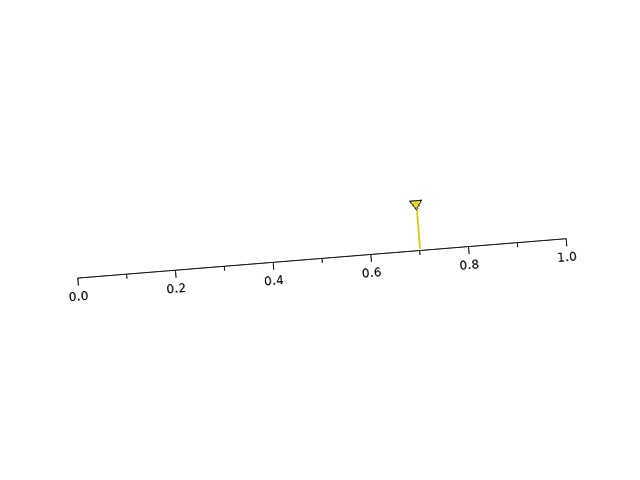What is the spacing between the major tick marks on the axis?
The major ticks are spaced 0.2 apart.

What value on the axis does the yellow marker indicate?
The marker indicates approximately 0.7.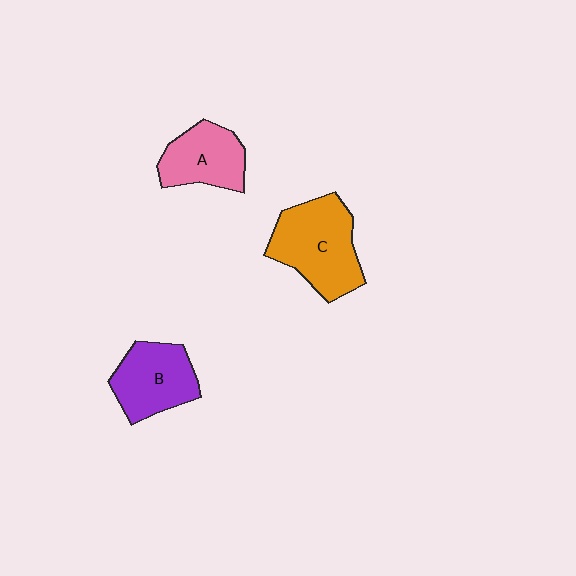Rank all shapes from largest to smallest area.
From largest to smallest: C (orange), B (purple), A (pink).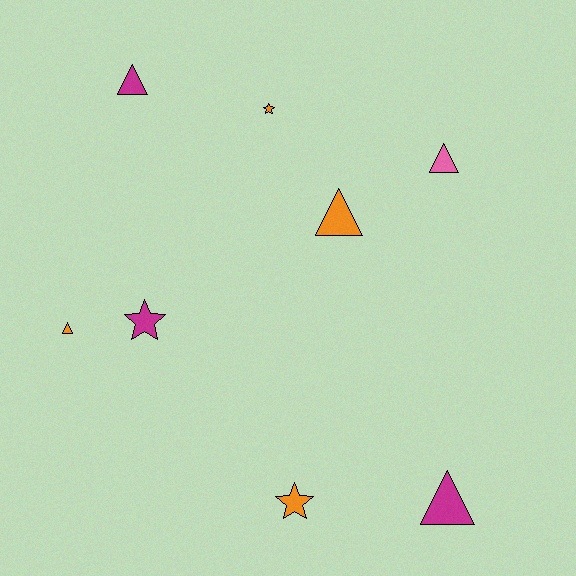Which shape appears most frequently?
Triangle, with 5 objects.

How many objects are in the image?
There are 8 objects.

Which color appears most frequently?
Orange, with 4 objects.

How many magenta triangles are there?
There are 2 magenta triangles.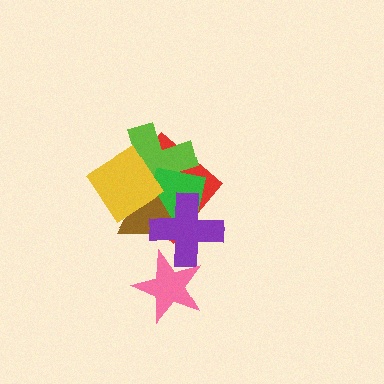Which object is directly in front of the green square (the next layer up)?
The brown triangle is directly in front of the green square.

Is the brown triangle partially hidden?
Yes, it is partially covered by another shape.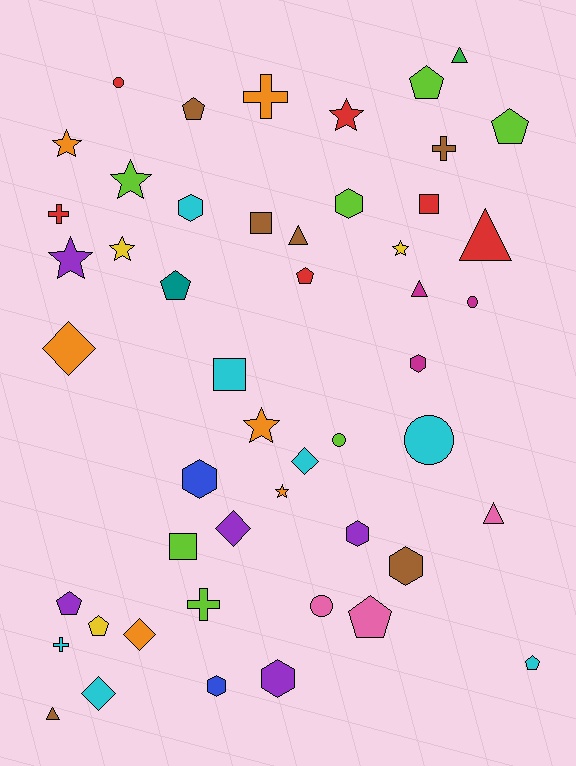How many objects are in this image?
There are 50 objects.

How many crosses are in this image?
There are 5 crosses.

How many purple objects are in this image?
There are 5 purple objects.